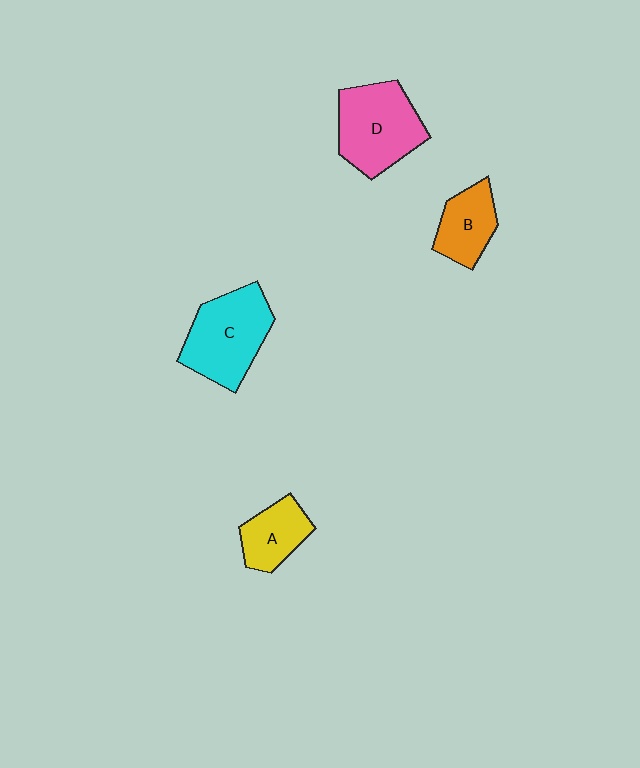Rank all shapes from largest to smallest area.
From largest to smallest: C (cyan), D (pink), B (orange), A (yellow).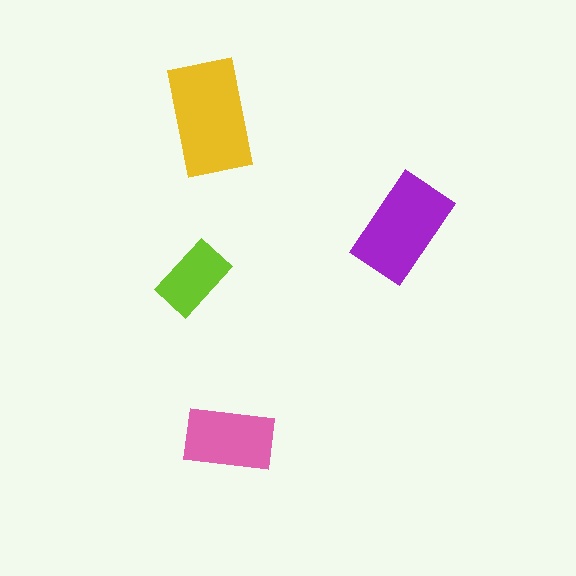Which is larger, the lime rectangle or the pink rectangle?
The pink one.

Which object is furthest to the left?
The lime rectangle is leftmost.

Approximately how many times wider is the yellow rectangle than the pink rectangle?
About 1.5 times wider.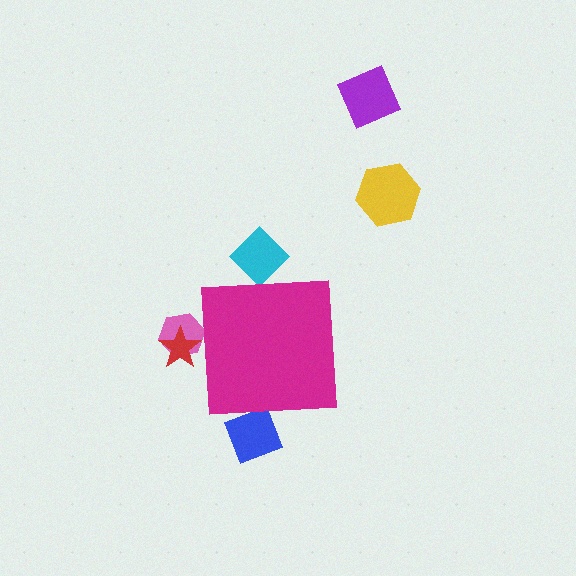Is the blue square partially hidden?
Yes, the blue square is partially hidden behind the magenta square.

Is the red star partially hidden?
Yes, the red star is partially hidden behind the magenta square.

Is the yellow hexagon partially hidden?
No, the yellow hexagon is fully visible.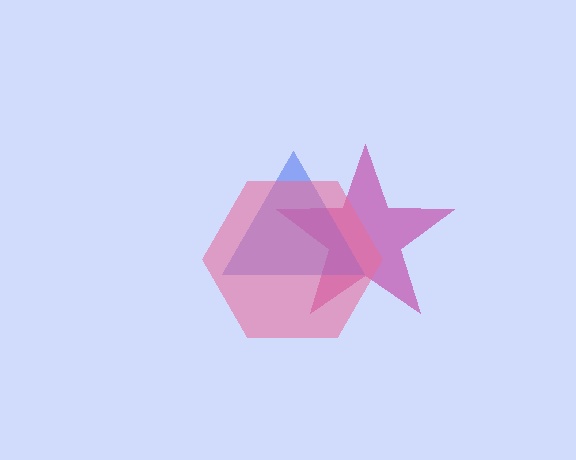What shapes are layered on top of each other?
The layered shapes are: a magenta star, a blue triangle, a pink hexagon.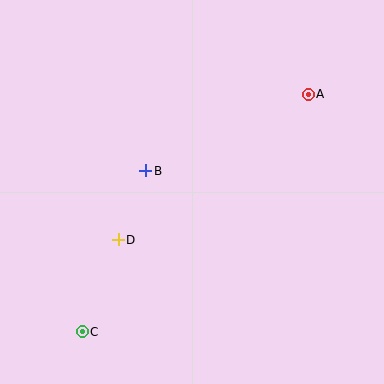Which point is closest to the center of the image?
Point B at (146, 171) is closest to the center.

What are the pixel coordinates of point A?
Point A is at (308, 94).